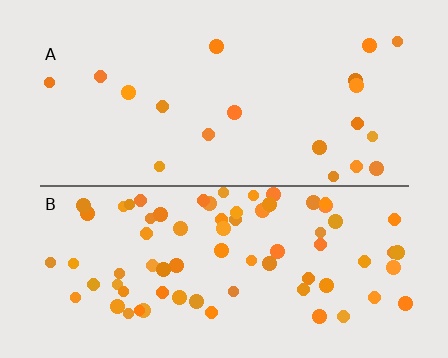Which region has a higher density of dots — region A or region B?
B (the bottom).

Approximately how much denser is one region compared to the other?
Approximately 3.8× — region B over region A.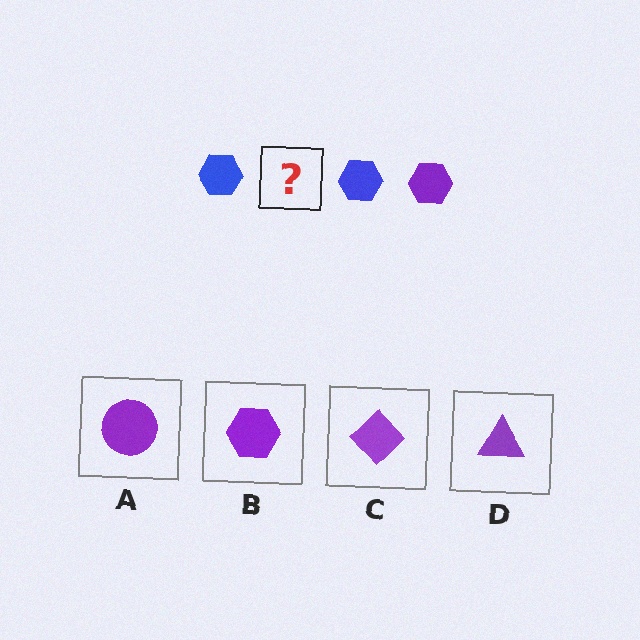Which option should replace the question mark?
Option B.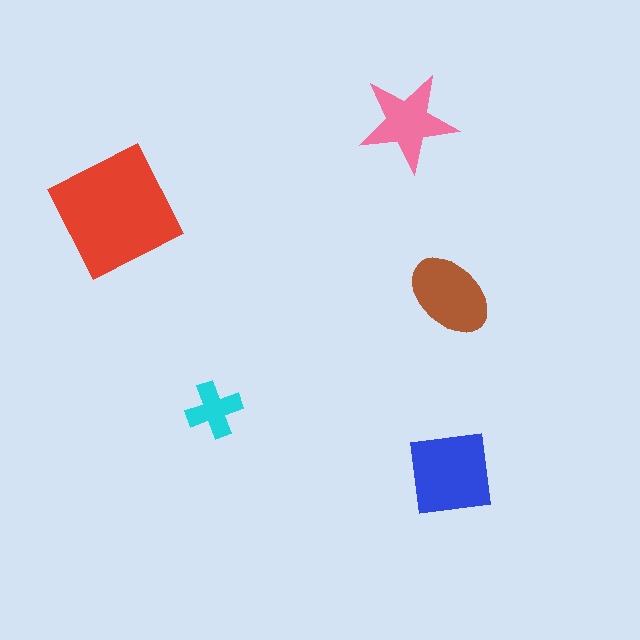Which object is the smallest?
The cyan cross.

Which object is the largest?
The red square.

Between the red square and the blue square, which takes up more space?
The red square.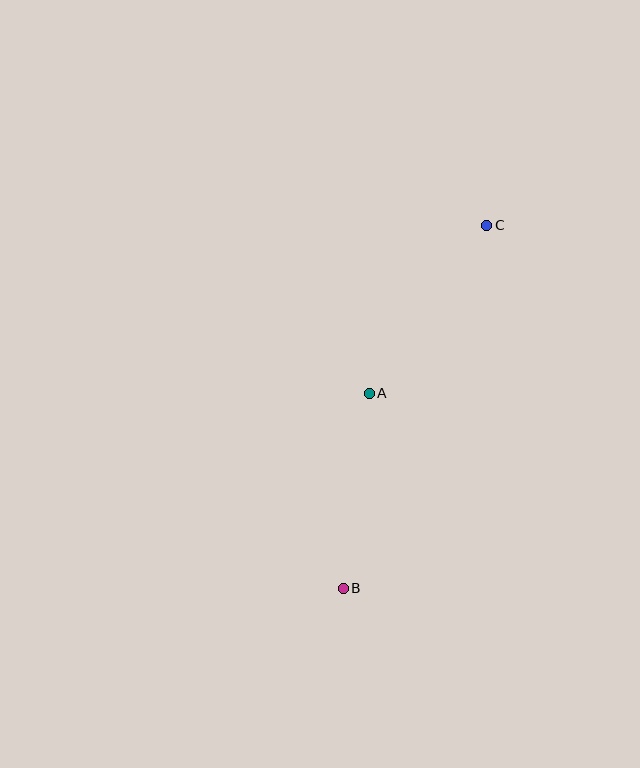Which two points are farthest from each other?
Points B and C are farthest from each other.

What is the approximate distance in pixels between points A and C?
The distance between A and C is approximately 205 pixels.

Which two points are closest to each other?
Points A and B are closest to each other.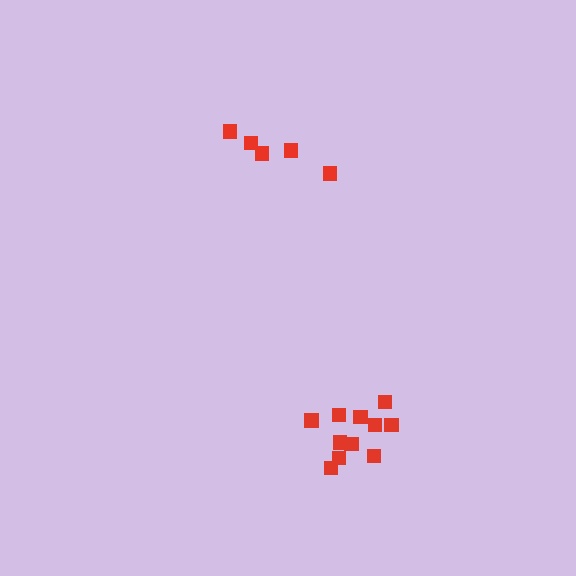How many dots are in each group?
Group 1: 11 dots, Group 2: 5 dots (16 total).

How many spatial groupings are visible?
There are 2 spatial groupings.